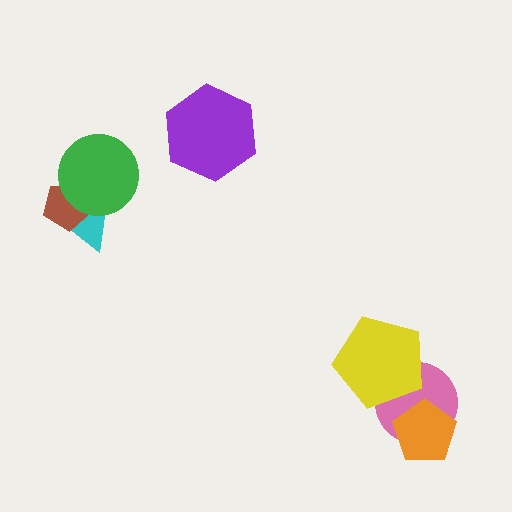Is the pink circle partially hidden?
Yes, it is partially covered by another shape.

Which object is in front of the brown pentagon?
The green circle is in front of the brown pentagon.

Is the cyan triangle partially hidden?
Yes, it is partially covered by another shape.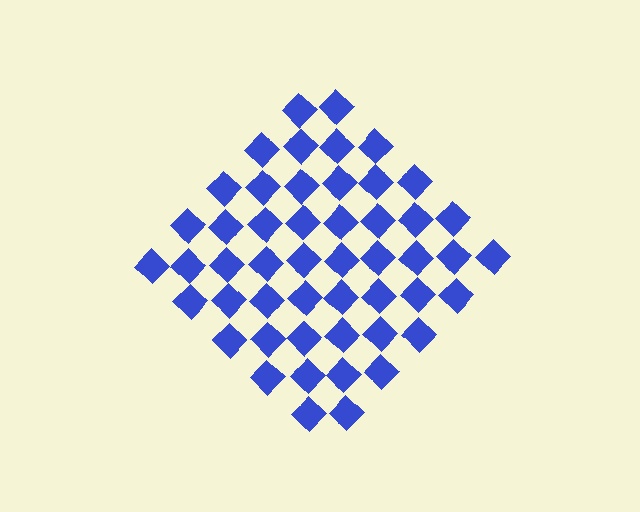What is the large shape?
The large shape is a diamond.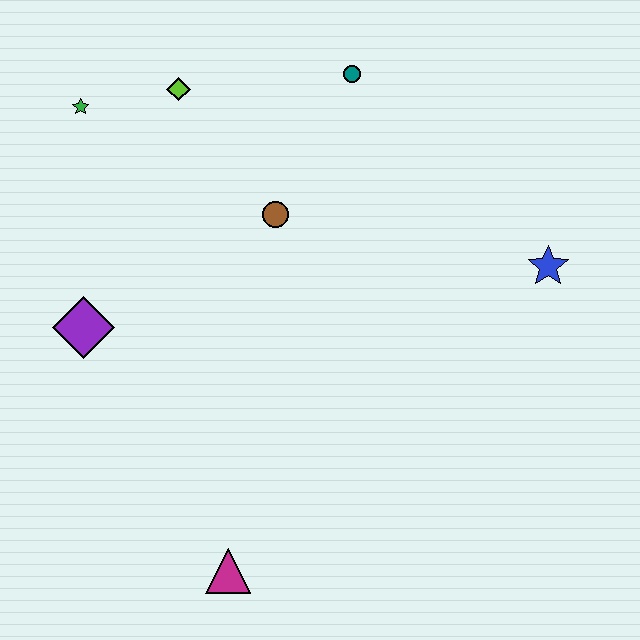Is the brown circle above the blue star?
Yes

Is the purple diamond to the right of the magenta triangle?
No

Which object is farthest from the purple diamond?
The blue star is farthest from the purple diamond.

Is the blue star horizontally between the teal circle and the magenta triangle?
No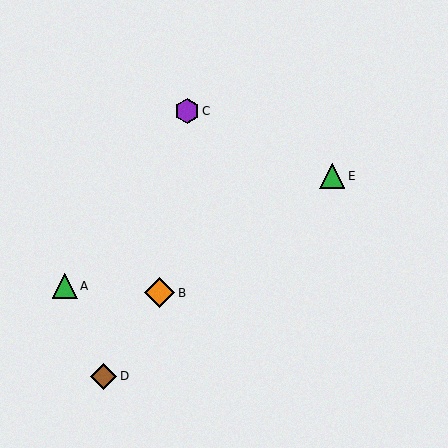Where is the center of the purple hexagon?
The center of the purple hexagon is at (187, 111).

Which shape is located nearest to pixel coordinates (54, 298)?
The green triangle (labeled A) at (65, 286) is nearest to that location.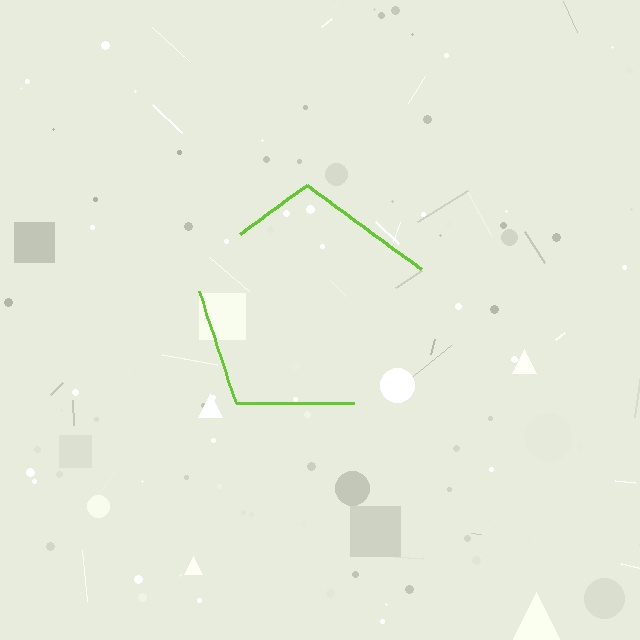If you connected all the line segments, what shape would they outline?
They would outline a pentagon.